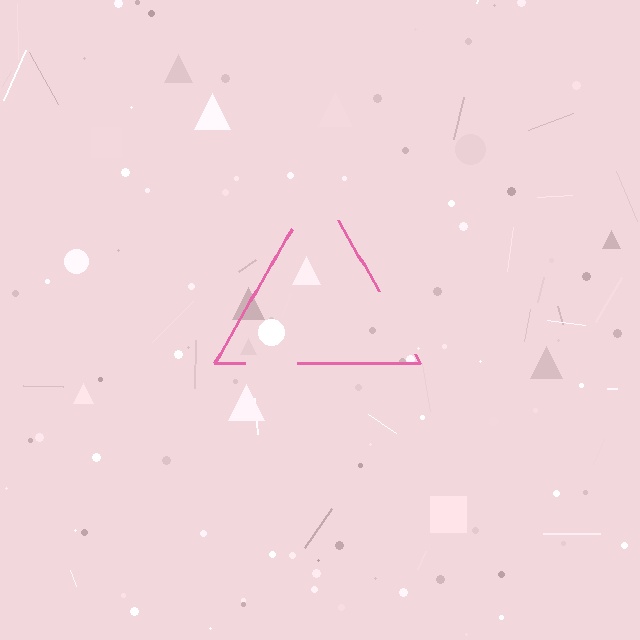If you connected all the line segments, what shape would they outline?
They would outline a triangle.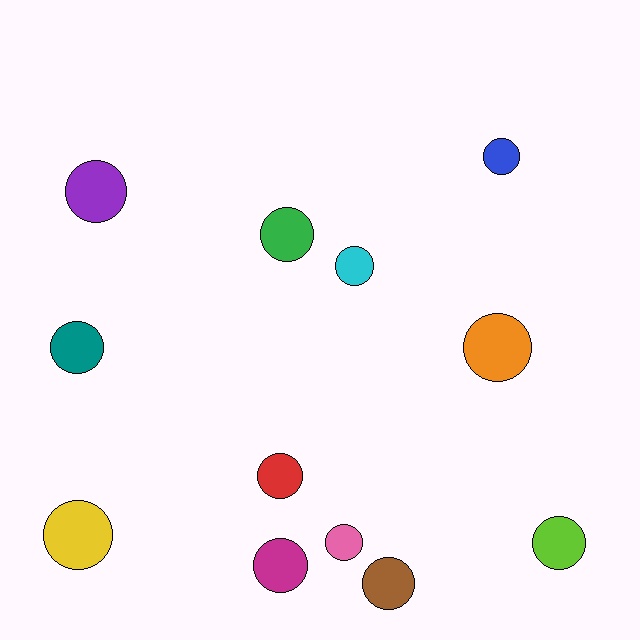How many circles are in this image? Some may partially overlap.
There are 12 circles.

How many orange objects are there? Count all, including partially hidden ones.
There is 1 orange object.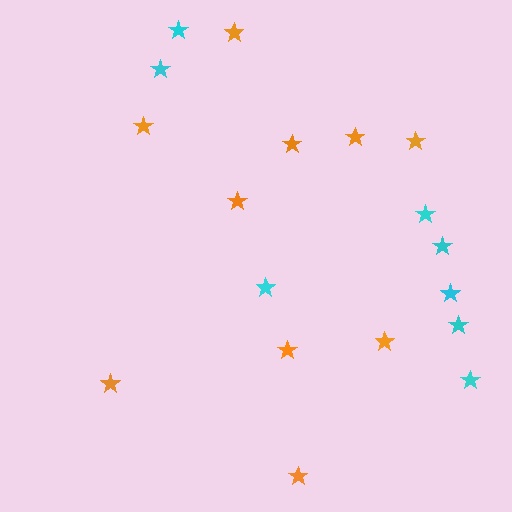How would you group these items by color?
There are 2 groups: one group of cyan stars (8) and one group of orange stars (10).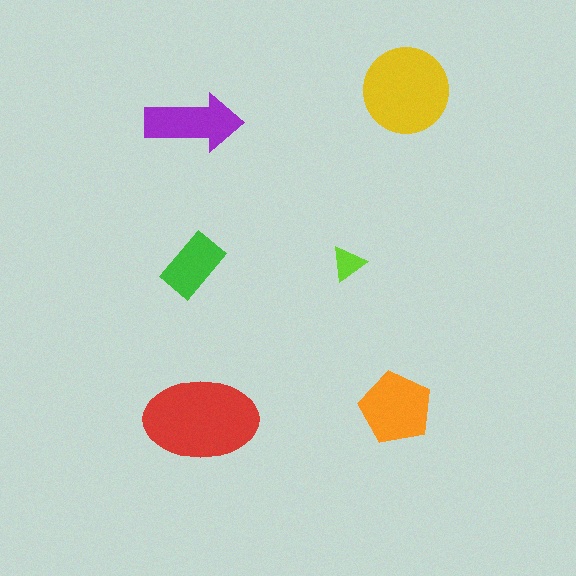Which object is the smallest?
The lime triangle.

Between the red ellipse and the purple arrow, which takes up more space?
The red ellipse.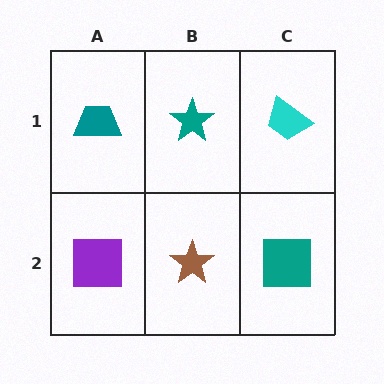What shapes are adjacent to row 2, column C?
A cyan trapezoid (row 1, column C), a brown star (row 2, column B).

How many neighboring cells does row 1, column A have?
2.